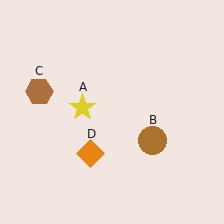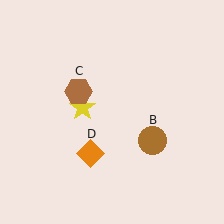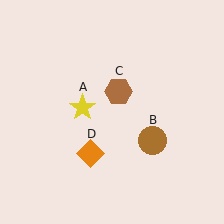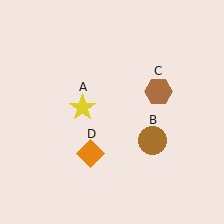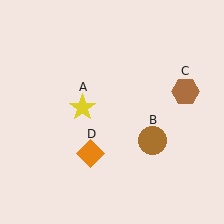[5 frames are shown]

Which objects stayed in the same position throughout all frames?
Yellow star (object A) and brown circle (object B) and orange diamond (object D) remained stationary.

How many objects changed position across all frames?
1 object changed position: brown hexagon (object C).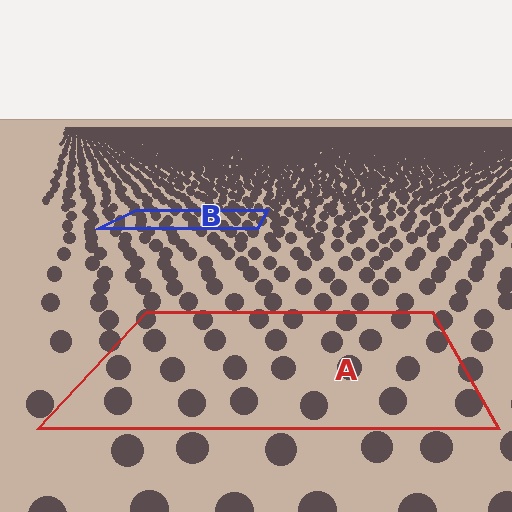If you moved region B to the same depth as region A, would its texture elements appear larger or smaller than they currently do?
They would appear larger. At a closer depth, the same texture elements are projected at a bigger on-screen size.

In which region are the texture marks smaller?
The texture marks are smaller in region B, because it is farther away.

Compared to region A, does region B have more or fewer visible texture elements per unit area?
Region B has more texture elements per unit area — they are packed more densely because it is farther away.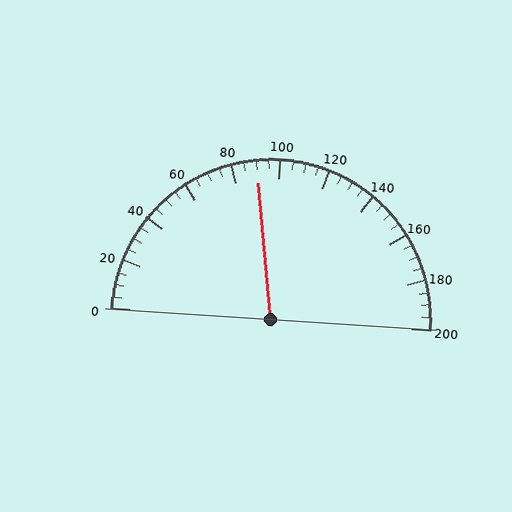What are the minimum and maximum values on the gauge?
The gauge ranges from 0 to 200.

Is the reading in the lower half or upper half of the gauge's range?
The reading is in the lower half of the range (0 to 200).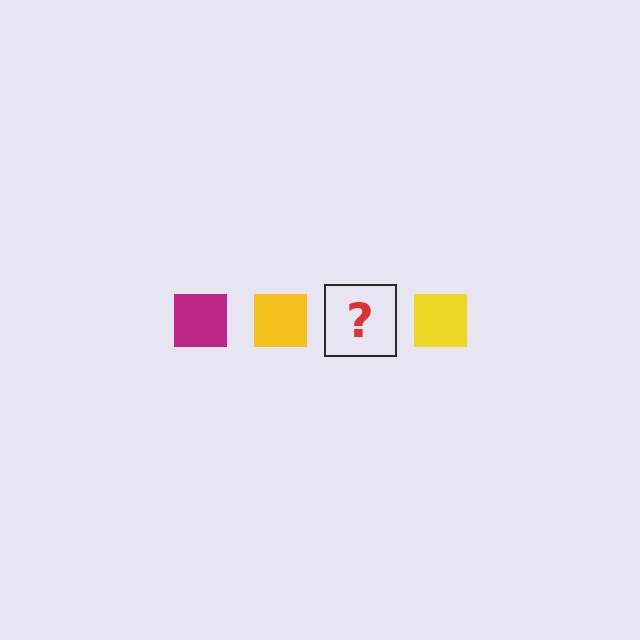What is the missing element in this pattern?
The missing element is a magenta square.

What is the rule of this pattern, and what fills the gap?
The rule is that the pattern cycles through magenta, yellow squares. The gap should be filled with a magenta square.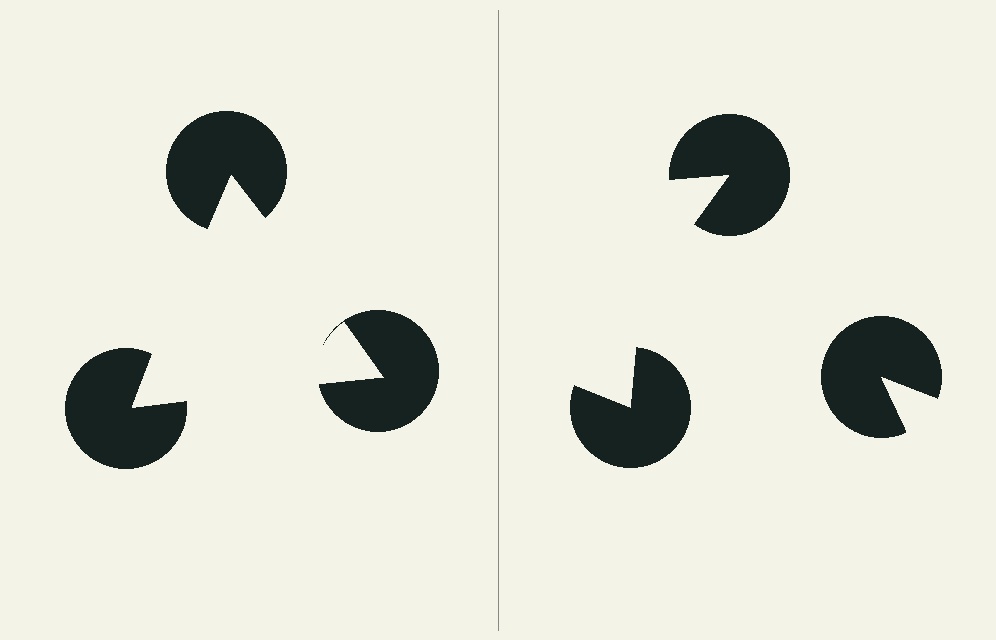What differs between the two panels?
The pac-man discs are positioned identically on both sides; only the wedge orientations differ. On the left they align to a triangle; on the right they are misaligned.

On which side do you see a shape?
An illusory triangle appears on the left side. On the right side the wedge cuts are rotated, so no coherent shape forms.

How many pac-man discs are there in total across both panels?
6 — 3 on each side.